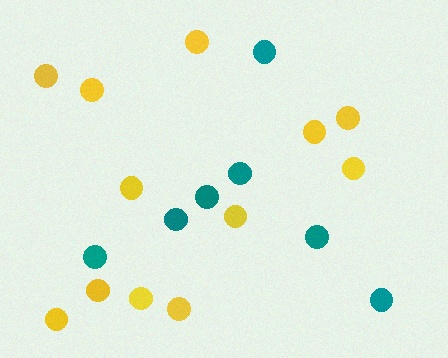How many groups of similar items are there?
There are 2 groups: one group of teal circles (7) and one group of yellow circles (12).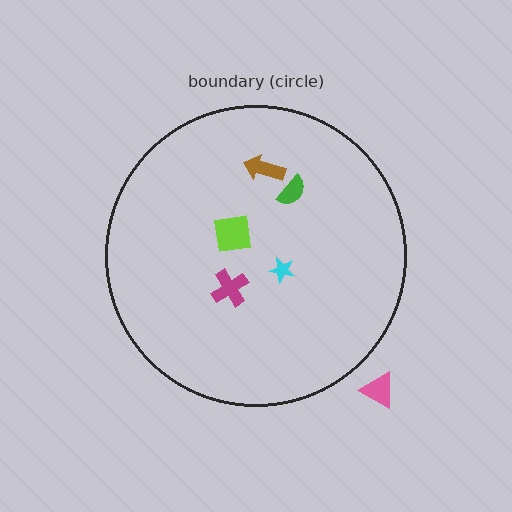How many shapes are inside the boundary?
5 inside, 1 outside.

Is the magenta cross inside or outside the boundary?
Inside.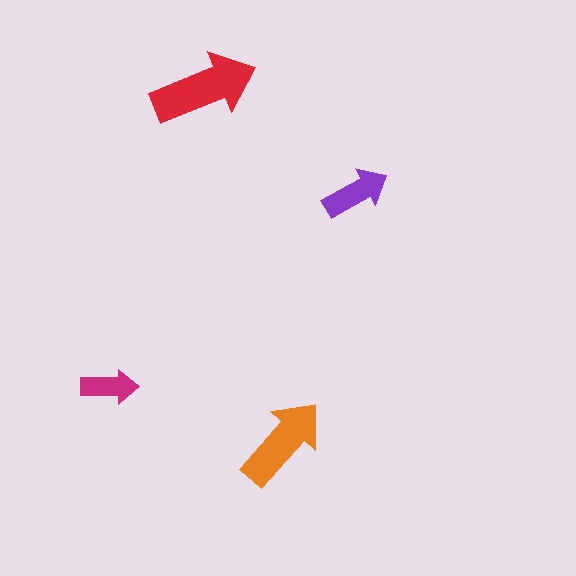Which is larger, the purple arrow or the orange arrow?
The orange one.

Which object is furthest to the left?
The magenta arrow is leftmost.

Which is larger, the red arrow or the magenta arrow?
The red one.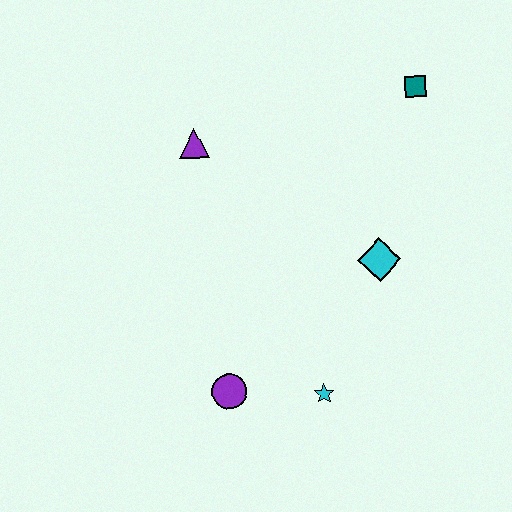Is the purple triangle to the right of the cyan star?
No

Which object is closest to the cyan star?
The purple circle is closest to the cyan star.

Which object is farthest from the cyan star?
The teal square is farthest from the cyan star.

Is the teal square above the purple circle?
Yes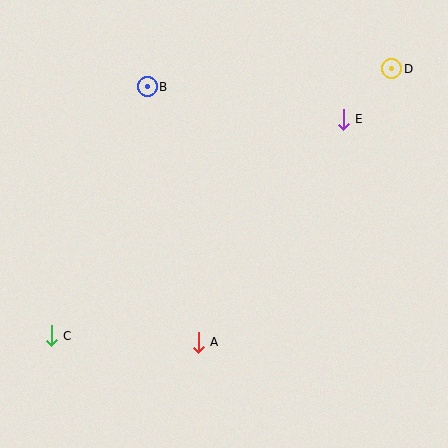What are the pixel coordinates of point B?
Point B is at (147, 87).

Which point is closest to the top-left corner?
Point B is closest to the top-left corner.